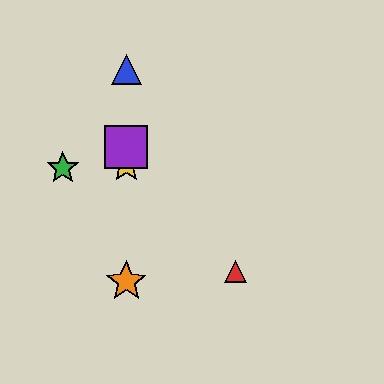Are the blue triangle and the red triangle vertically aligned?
No, the blue triangle is at x≈126 and the red triangle is at x≈236.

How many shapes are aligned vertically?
4 shapes (the blue triangle, the yellow star, the purple square, the orange star) are aligned vertically.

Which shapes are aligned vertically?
The blue triangle, the yellow star, the purple square, the orange star are aligned vertically.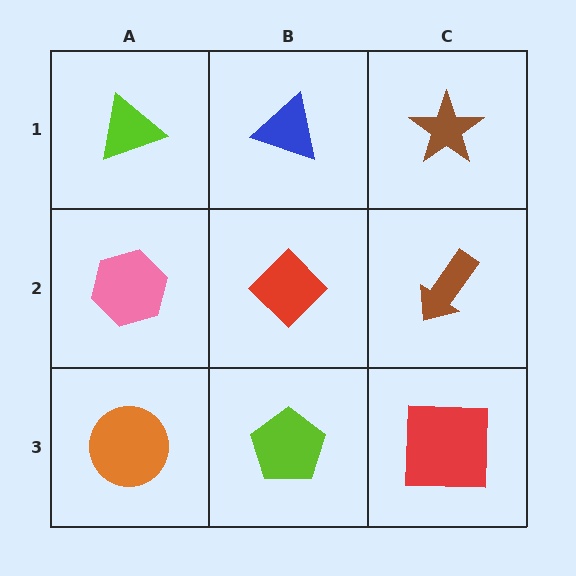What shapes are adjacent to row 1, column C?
A brown arrow (row 2, column C), a blue triangle (row 1, column B).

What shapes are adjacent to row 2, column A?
A lime triangle (row 1, column A), an orange circle (row 3, column A), a red diamond (row 2, column B).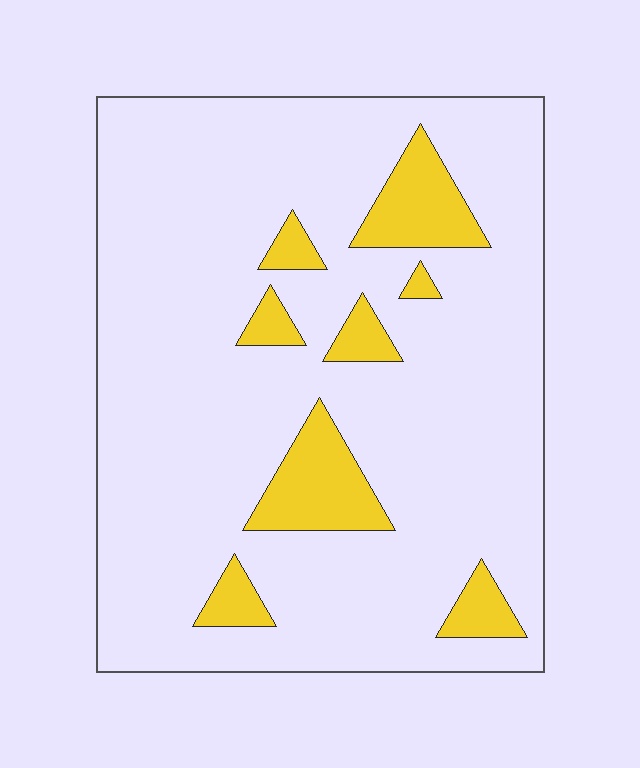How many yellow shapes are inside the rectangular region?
8.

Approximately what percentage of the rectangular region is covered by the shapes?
Approximately 15%.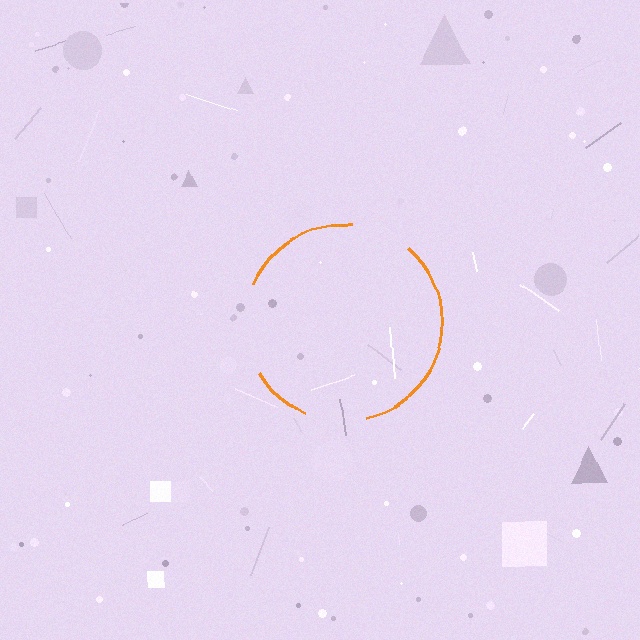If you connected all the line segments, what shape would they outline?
They would outline a circle.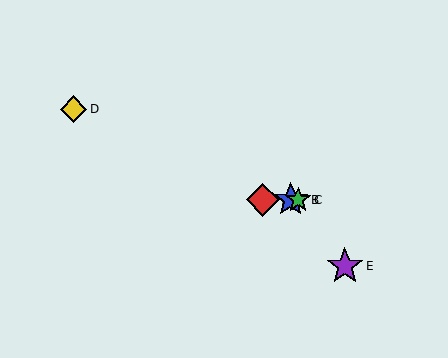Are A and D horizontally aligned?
No, A is at y≈200 and D is at y≈109.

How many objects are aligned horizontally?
3 objects (A, B, C) are aligned horizontally.